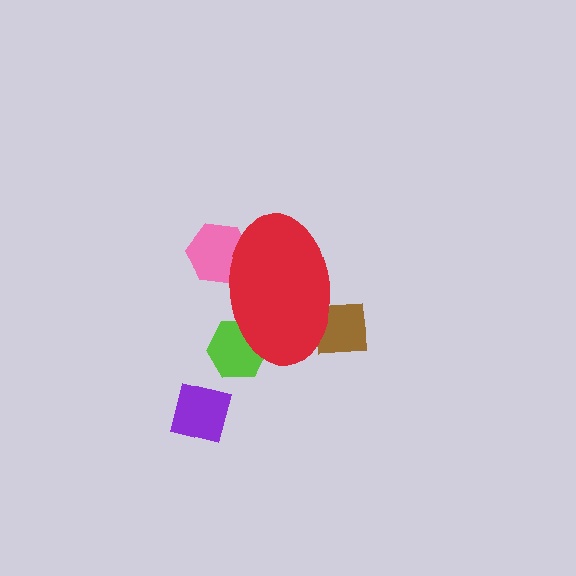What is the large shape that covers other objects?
A red ellipse.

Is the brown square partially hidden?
Yes, the brown square is partially hidden behind the red ellipse.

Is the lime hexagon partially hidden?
Yes, the lime hexagon is partially hidden behind the red ellipse.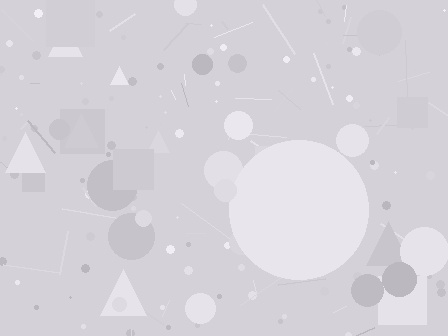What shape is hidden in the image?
A circle is hidden in the image.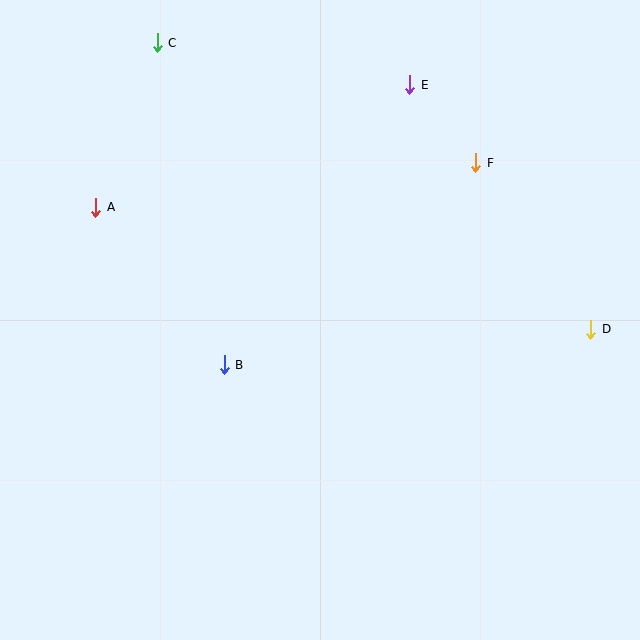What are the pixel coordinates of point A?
Point A is at (96, 207).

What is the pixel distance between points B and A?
The distance between B and A is 203 pixels.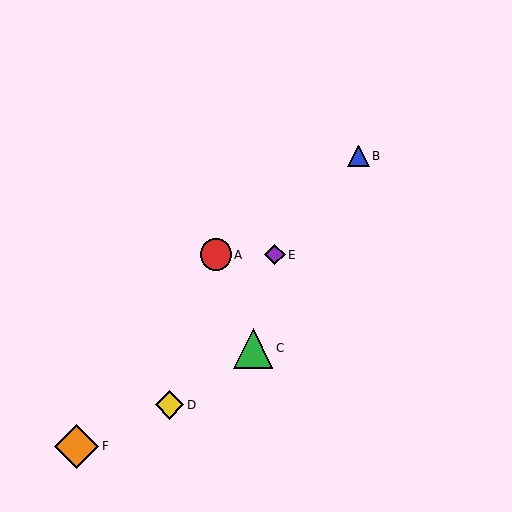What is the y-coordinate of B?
Object B is at y≈156.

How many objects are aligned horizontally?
2 objects (A, E) are aligned horizontally.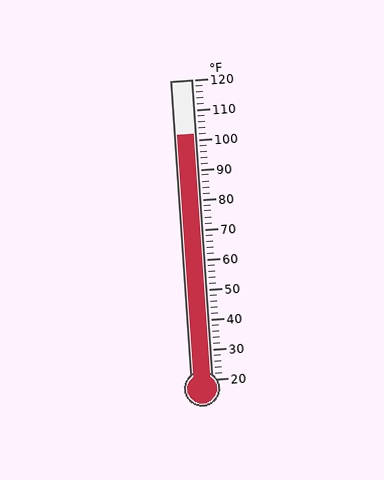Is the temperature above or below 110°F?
The temperature is below 110°F.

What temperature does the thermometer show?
The thermometer shows approximately 102°F.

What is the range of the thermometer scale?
The thermometer scale ranges from 20°F to 120°F.